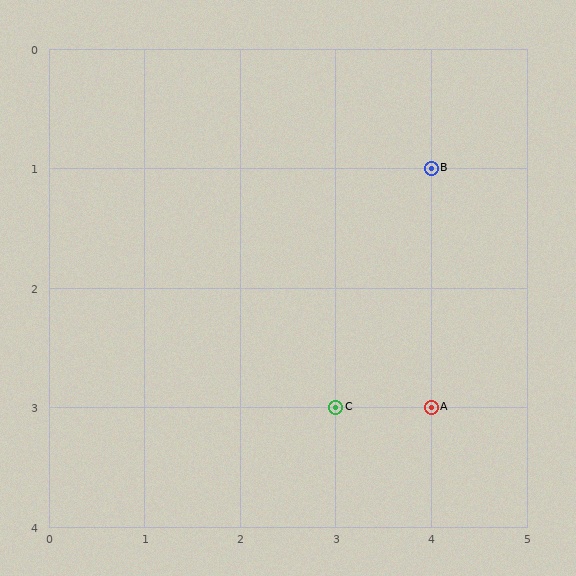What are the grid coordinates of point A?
Point A is at grid coordinates (4, 3).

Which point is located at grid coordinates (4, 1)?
Point B is at (4, 1).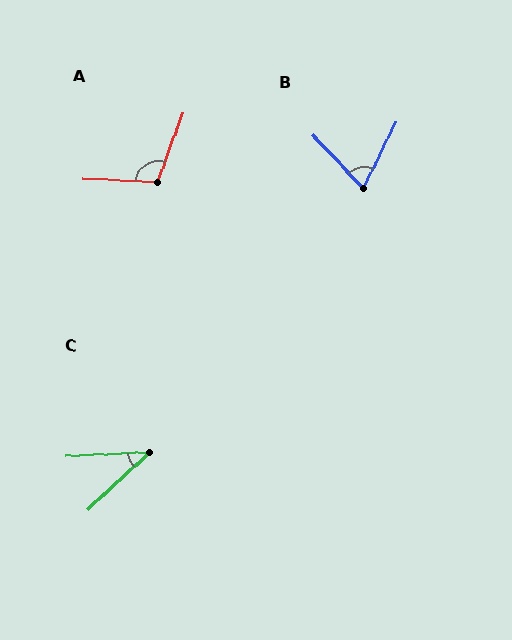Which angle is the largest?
A, at approximately 107 degrees.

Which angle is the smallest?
C, at approximately 41 degrees.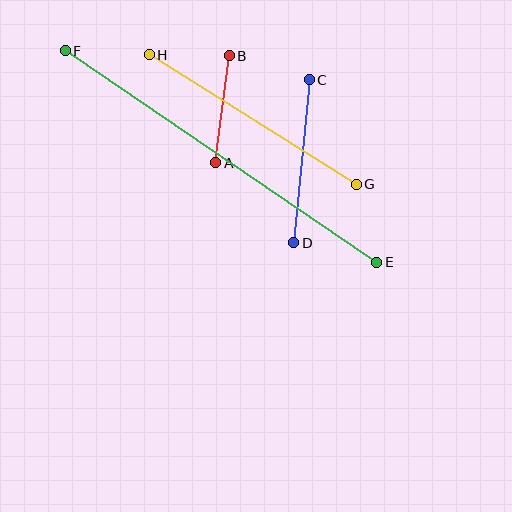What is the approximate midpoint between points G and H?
The midpoint is at approximately (253, 120) pixels.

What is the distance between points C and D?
The distance is approximately 164 pixels.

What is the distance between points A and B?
The distance is approximately 108 pixels.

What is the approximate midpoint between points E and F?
The midpoint is at approximately (221, 156) pixels.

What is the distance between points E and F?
The distance is approximately 376 pixels.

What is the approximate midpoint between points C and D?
The midpoint is at approximately (301, 161) pixels.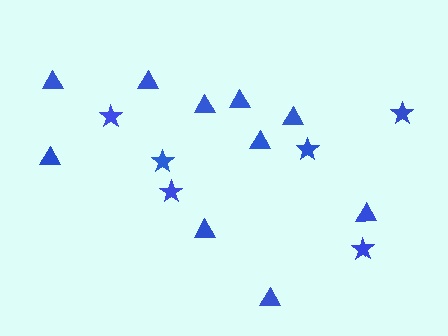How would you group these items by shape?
There are 2 groups: one group of stars (6) and one group of triangles (10).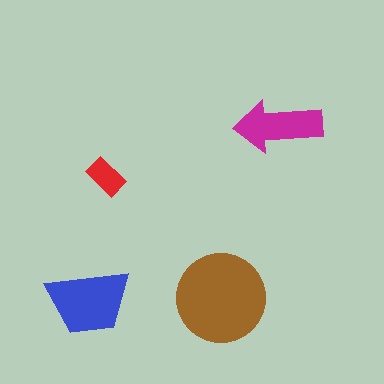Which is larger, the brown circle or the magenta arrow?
The brown circle.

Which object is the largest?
The brown circle.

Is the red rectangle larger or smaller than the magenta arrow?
Smaller.